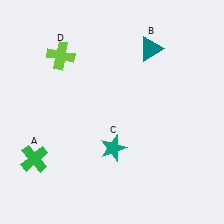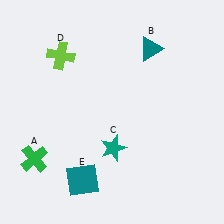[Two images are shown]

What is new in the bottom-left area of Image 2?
A teal square (E) was added in the bottom-left area of Image 2.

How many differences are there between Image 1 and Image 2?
There is 1 difference between the two images.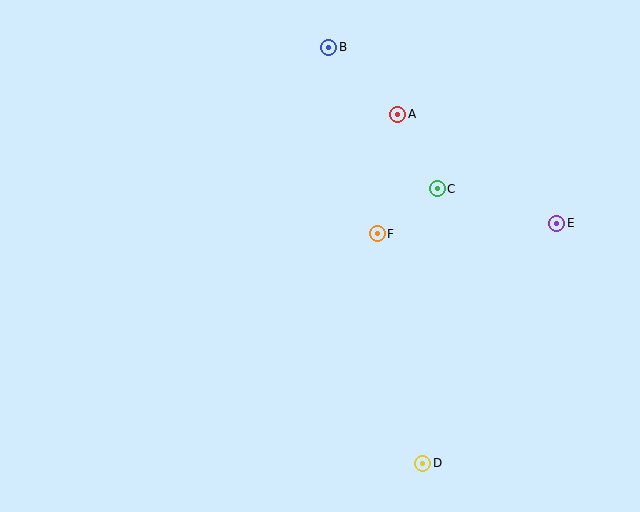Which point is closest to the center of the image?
Point F at (377, 234) is closest to the center.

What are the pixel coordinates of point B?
Point B is at (329, 47).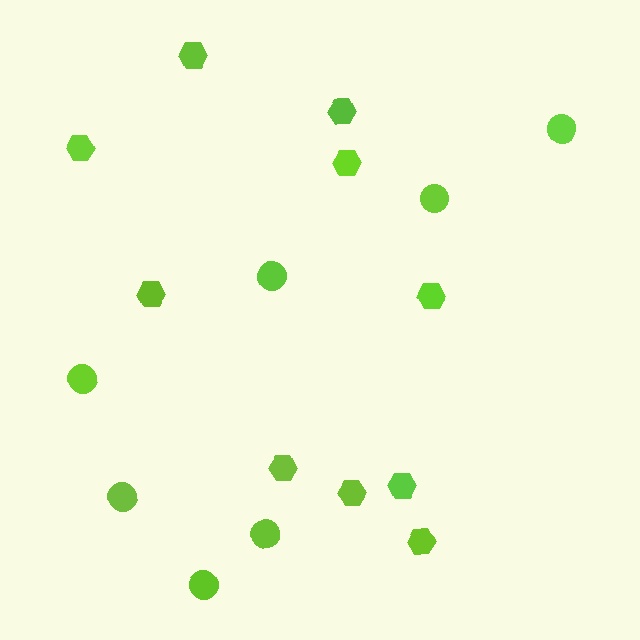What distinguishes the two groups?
There are 2 groups: one group of circles (7) and one group of hexagons (10).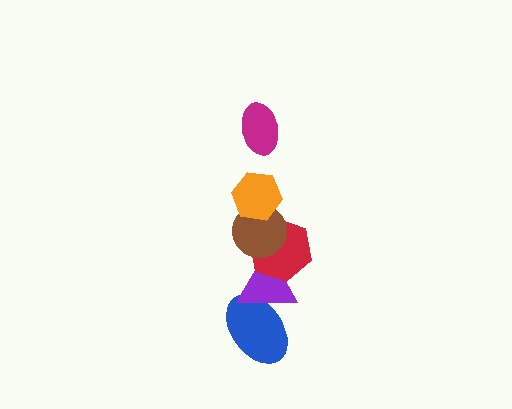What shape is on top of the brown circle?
The orange hexagon is on top of the brown circle.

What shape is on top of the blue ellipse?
The purple triangle is on top of the blue ellipse.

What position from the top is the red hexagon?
The red hexagon is 4th from the top.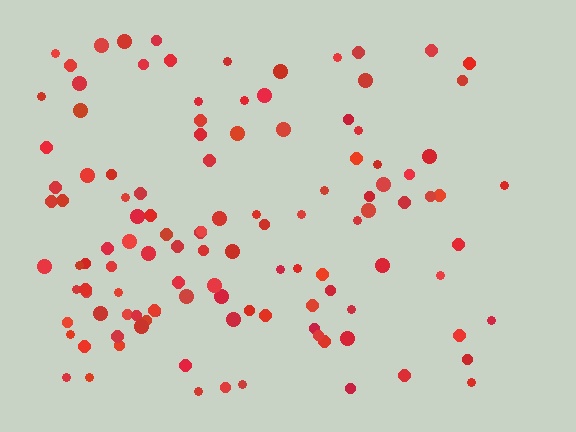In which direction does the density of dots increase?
From right to left, with the left side densest.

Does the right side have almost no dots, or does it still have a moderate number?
Still a moderate number, just noticeably fewer than the left.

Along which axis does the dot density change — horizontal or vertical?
Horizontal.